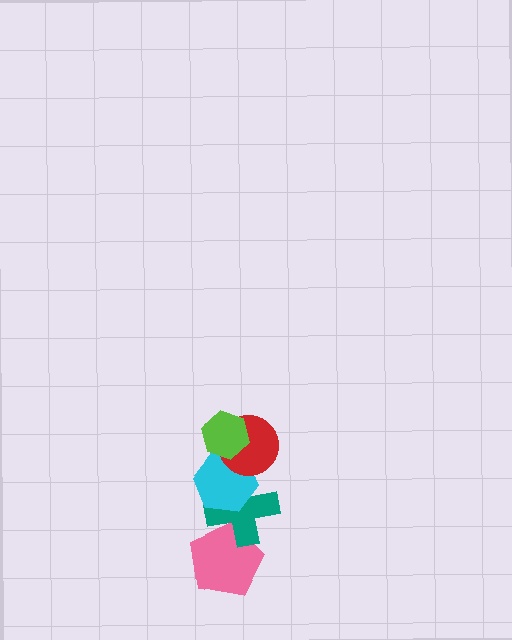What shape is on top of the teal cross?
The cyan hexagon is on top of the teal cross.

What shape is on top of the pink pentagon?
The teal cross is on top of the pink pentagon.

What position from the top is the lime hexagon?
The lime hexagon is 1st from the top.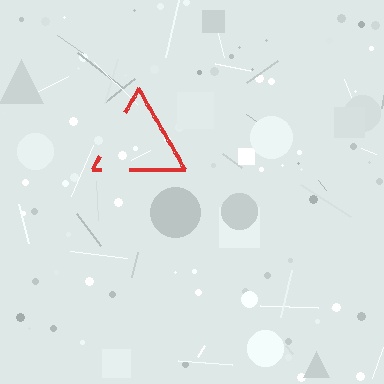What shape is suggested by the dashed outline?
The dashed outline suggests a triangle.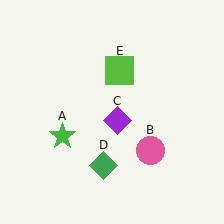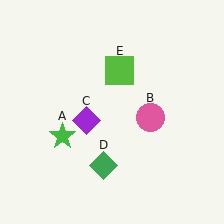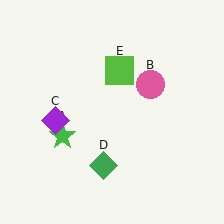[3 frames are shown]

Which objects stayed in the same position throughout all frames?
Green star (object A) and green diamond (object D) and lime square (object E) remained stationary.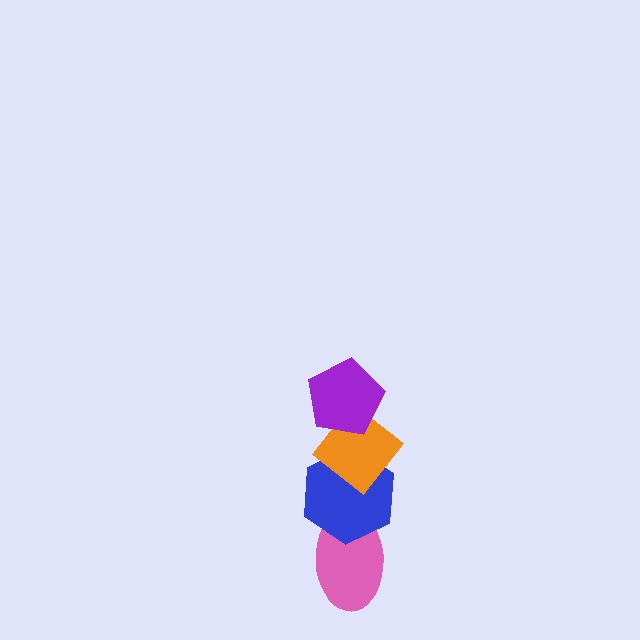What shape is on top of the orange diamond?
The purple pentagon is on top of the orange diamond.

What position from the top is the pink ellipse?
The pink ellipse is 4th from the top.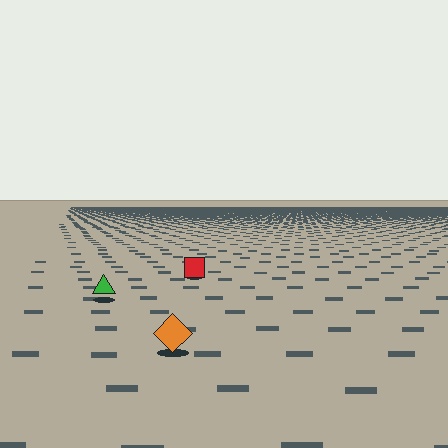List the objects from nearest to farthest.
From nearest to farthest: the orange diamond, the green triangle, the red square.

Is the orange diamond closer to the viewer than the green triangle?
Yes. The orange diamond is closer — you can tell from the texture gradient: the ground texture is coarser near it.